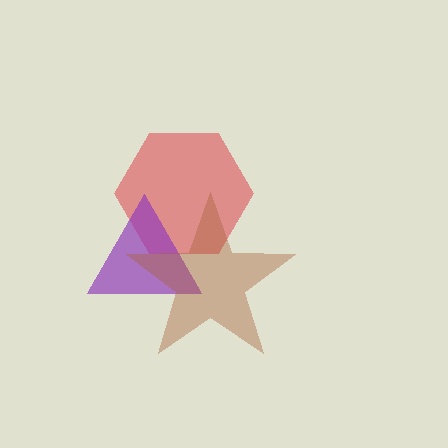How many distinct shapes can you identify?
There are 3 distinct shapes: a red hexagon, a purple triangle, a brown star.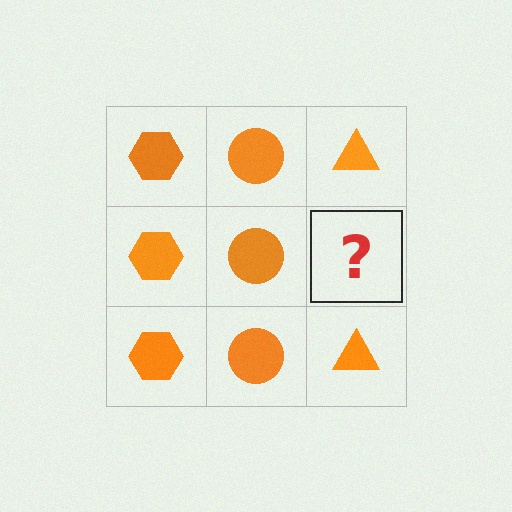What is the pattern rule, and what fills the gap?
The rule is that each column has a consistent shape. The gap should be filled with an orange triangle.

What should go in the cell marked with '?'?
The missing cell should contain an orange triangle.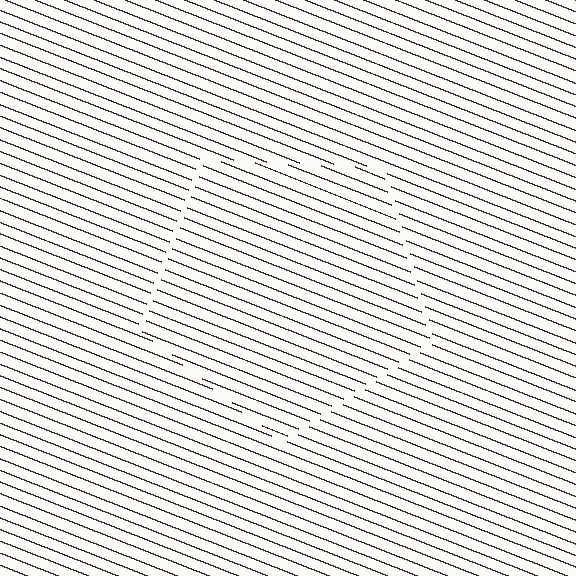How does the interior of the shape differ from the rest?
The interior of the shape contains the same grating, shifted by half a period — the contour is defined by the phase discontinuity where line-ends from the inner and outer gratings abut.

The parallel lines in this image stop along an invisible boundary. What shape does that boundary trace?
An illusory pentagon. The interior of the shape contains the same grating, shifted by half a period — the contour is defined by the phase discontinuity where line-ends from the inner and outer gratings abut.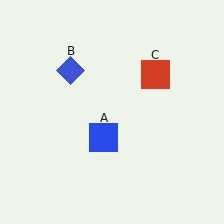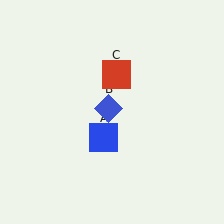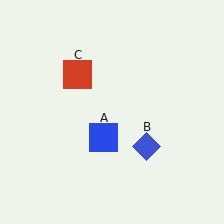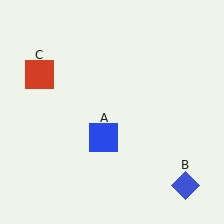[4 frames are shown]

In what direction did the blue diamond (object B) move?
The blue diamond (object B) moved down and to the right.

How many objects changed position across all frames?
2 objects changed position: blue diamond (object B), red square (object C).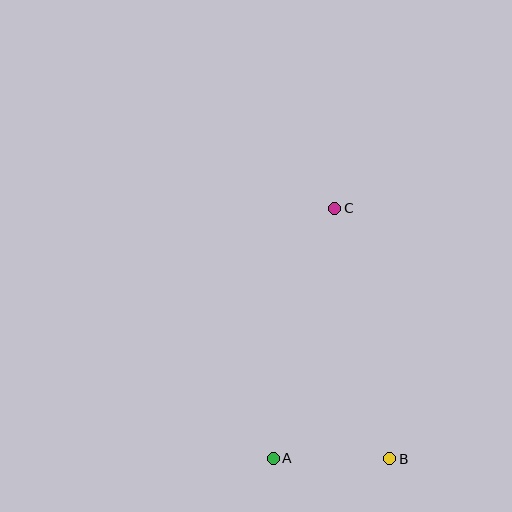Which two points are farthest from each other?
Points A and C are farthest from each other.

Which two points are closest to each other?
Points A and B are closest to each other.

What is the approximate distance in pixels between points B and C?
The distance between B and C is approximately 256 pixels.